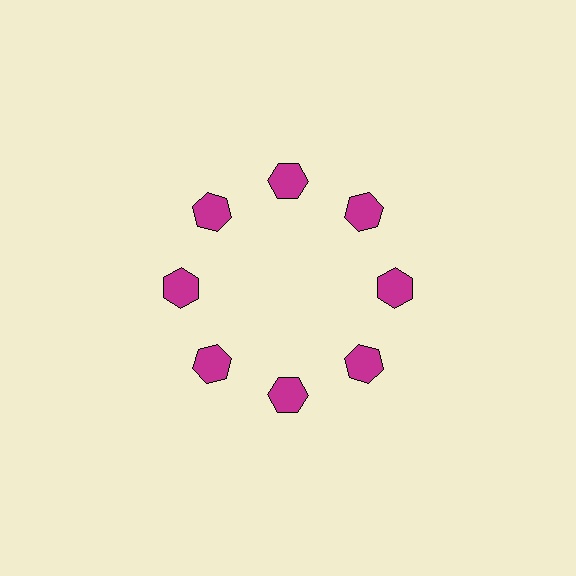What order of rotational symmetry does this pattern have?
This pattern has 8-fold rotational symmetry.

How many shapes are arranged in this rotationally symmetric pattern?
There are 8 shapes, arranged in 8 groups of 1.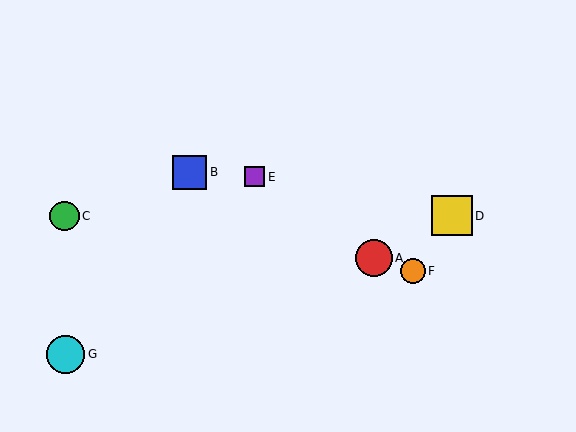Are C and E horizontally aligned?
No, C is at y≈216 and E is at y≈177.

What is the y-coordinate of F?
Object F is at y≈271.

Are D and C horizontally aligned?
Yes, both are at y≈216.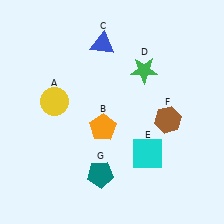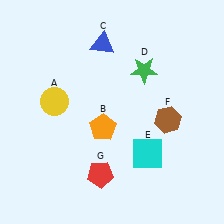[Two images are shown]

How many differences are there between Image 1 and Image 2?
There is 1 difference between the two images.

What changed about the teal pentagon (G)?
In Image 1, G is teal. In Image 2, it changed to red.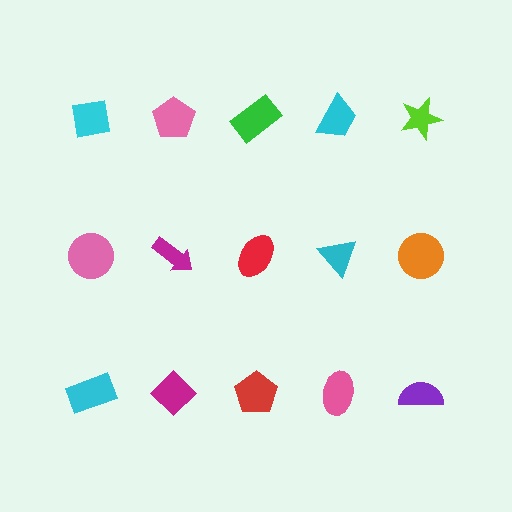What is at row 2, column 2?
A magenta arrow.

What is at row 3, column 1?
A cyan rectangle.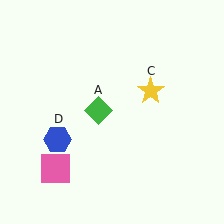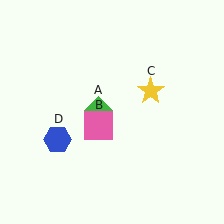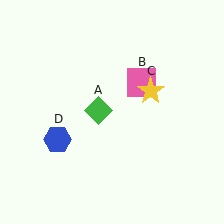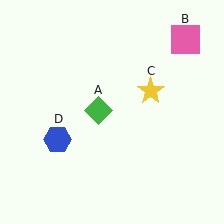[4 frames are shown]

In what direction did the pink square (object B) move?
The pink square (object B) moved up and to the right.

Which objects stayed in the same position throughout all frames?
Green diamond (object A) and yellow star (object C) and blue hexagon (object D) remained stationary.